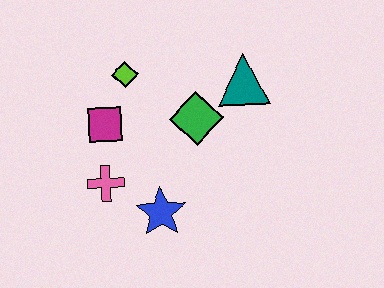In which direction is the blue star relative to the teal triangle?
The blue star is below the teal triangle.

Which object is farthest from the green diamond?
The pink cross is farthest from the green diamond.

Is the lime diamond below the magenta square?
No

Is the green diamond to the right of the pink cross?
Yes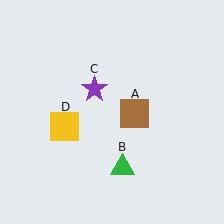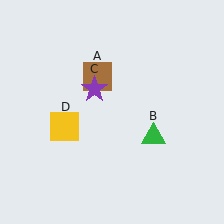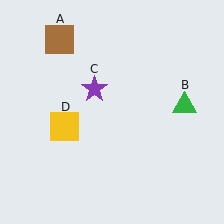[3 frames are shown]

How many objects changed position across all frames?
2 objects changed position: brown square (object A), green triangle (object B).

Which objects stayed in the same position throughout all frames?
Purple star (object C) and yellow square (object D) remained stationary.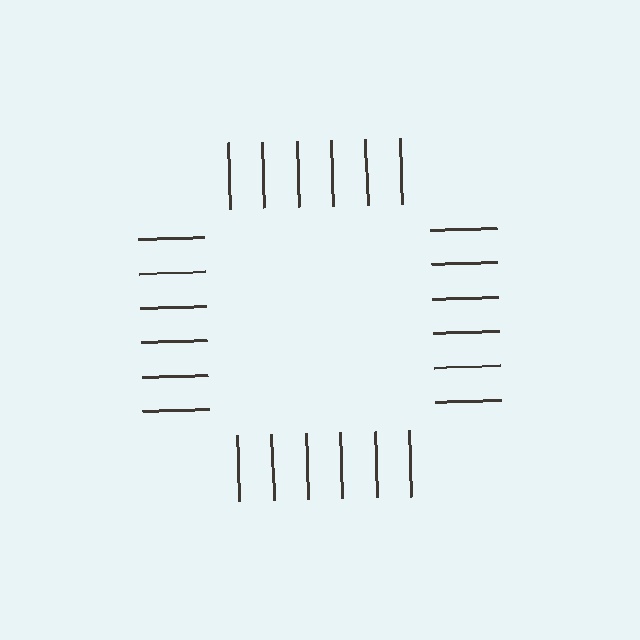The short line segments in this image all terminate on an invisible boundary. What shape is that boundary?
An illusory square — the line segments terminate on its edges but no continuous stroke is drawn.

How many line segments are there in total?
24 — 6 along each of the 4 edges.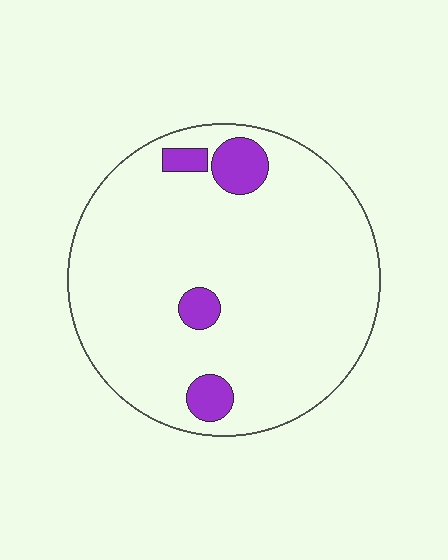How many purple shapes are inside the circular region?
4.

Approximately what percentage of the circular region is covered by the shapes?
Approximately 10%.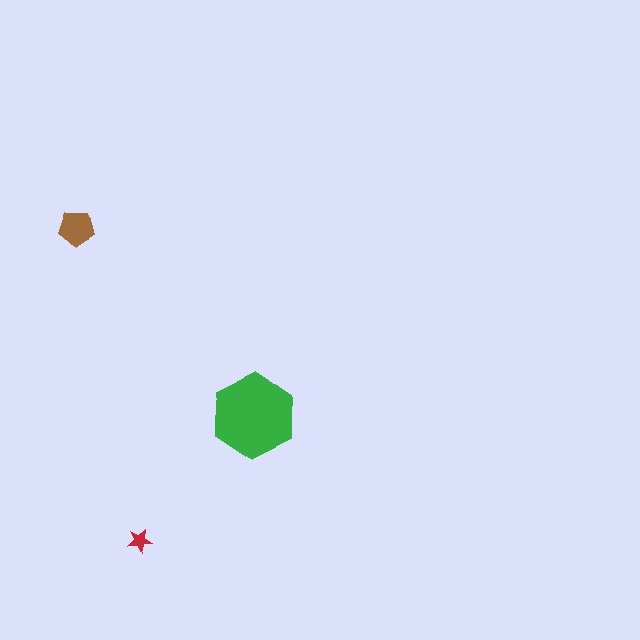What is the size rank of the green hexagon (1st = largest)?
1st.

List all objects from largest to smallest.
The green hexagon, the brown pentagon, the red star.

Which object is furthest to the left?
The brown pentagon is leftmost.